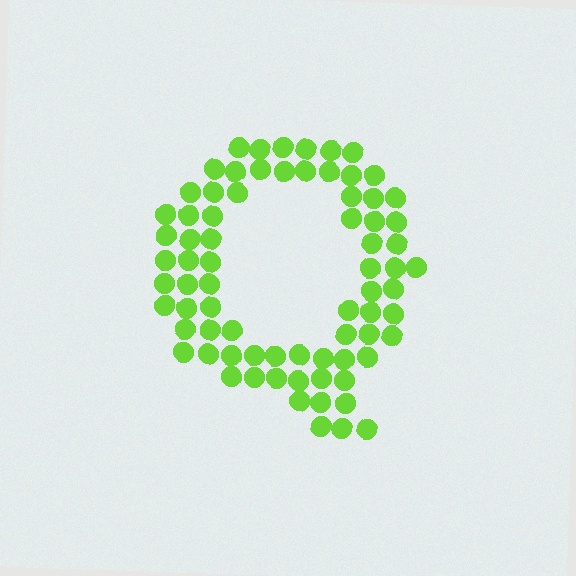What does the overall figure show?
The overall figure shows the letter Q.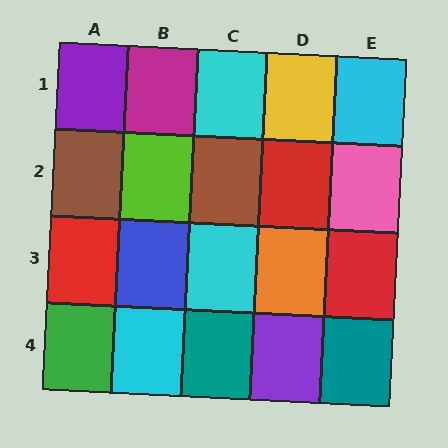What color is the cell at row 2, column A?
Brown.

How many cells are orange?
1 cell is orange.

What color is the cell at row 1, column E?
Cyan.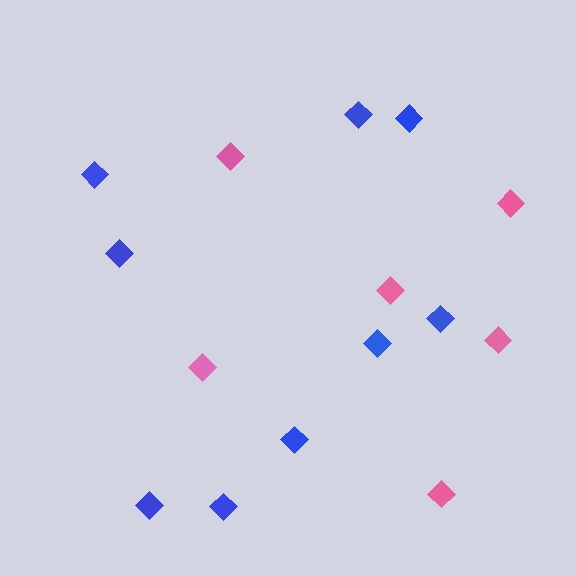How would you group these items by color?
There are 2 groups: one group of pink diamonds (6) and one group of blue diamonds (9).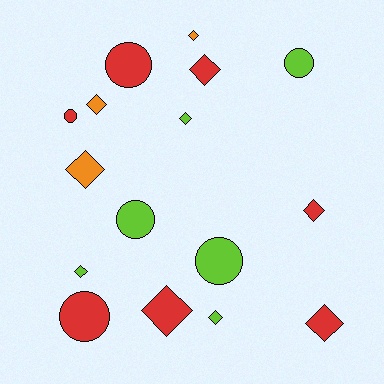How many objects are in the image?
There are 16 objects.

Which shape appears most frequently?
Diamond, with 10 objects.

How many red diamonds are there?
There are 4 red diamonds.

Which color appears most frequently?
Red, with 7 objects.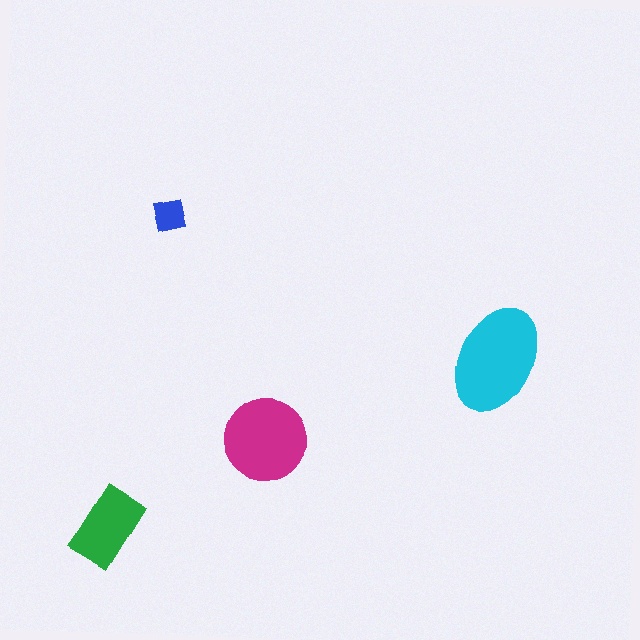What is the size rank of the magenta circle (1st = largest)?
2nd.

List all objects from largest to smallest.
The cyan ellipse, the magenta circle, the green rectangle, the blue square.